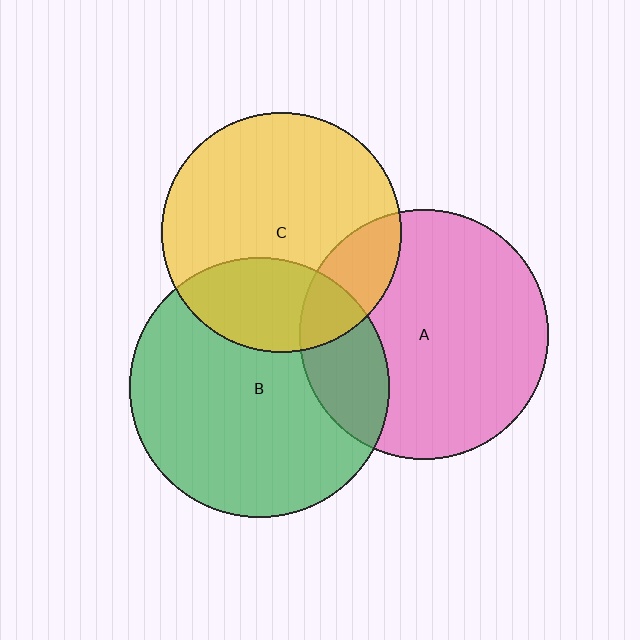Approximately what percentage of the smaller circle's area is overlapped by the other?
Approximately 30%.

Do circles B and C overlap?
Yes.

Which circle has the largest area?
Circle B (green).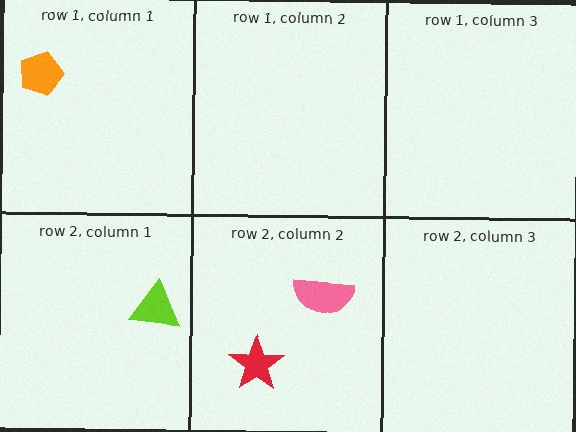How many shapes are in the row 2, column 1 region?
1.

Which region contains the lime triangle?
The row 2, column 1 region.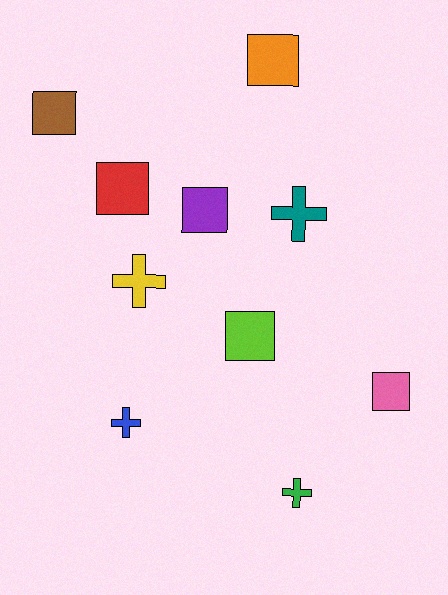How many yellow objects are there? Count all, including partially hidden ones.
There is 1 yellow object.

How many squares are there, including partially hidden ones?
There are 6 squares.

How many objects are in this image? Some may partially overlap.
There are 10 objects.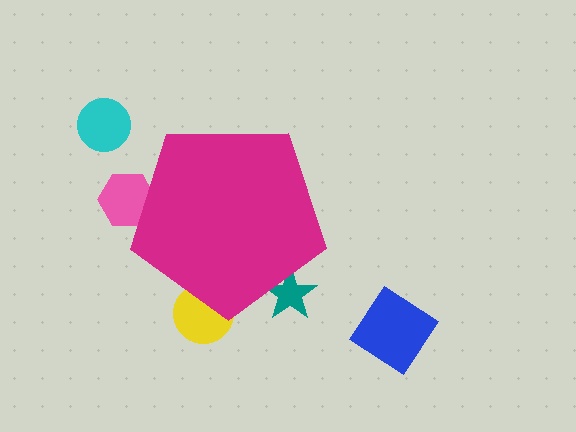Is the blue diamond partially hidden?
No, the blue diamond is fully visible.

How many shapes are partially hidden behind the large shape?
3 shapes are partially hidden.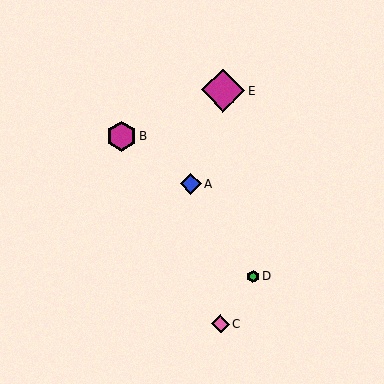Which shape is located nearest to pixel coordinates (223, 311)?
The pink diamond (labeled C) at (220, 324) is nearest to that location.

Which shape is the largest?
The magenta diamond (labeled E) is the largest.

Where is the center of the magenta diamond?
The center of the magenta diamond is at (223, 90).